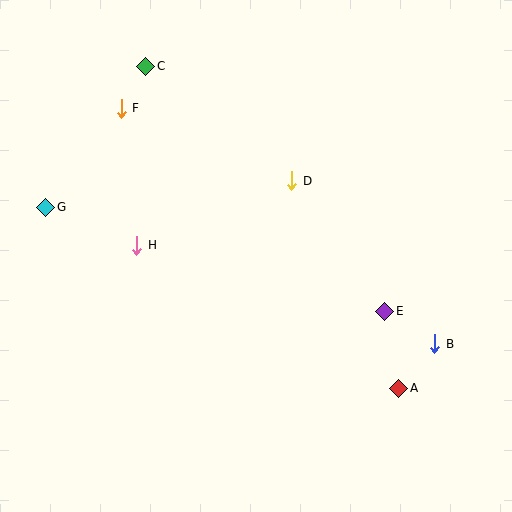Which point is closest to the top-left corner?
Point C is closest to the top-left corner.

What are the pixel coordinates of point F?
Point F is at (121, 108).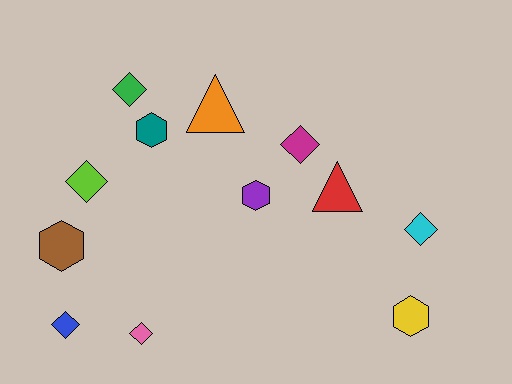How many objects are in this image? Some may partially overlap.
There are 12 objects.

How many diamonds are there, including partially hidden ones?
There are 6 diamonds.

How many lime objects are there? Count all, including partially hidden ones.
There is 1 lime object.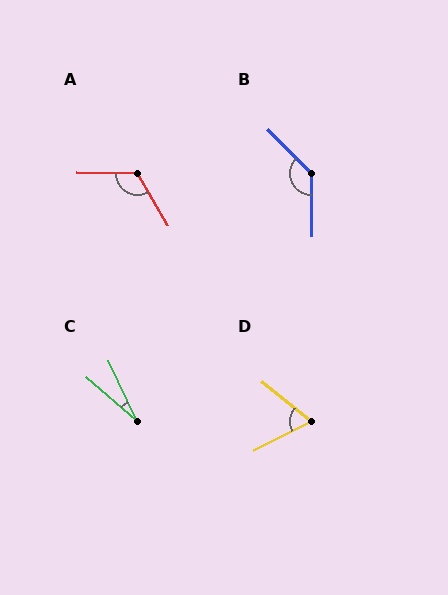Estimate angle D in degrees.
Approximately 66 degrees.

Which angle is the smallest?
C, at approximately 23 degrees.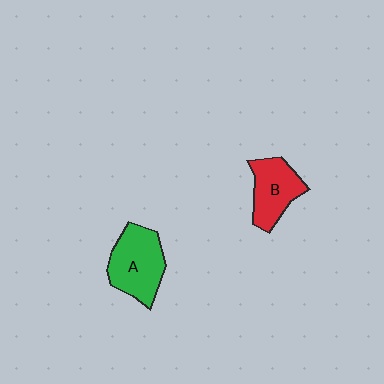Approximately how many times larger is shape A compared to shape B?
Approximately 1.3 times.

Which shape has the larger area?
Shape A (green).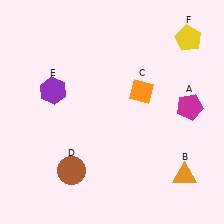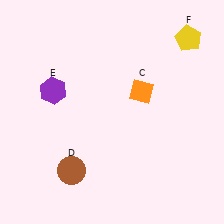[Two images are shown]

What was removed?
The orange triangle (B), the magenta pentagon (A) were removed in Image 2.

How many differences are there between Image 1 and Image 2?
There are 2 differences between the two images.